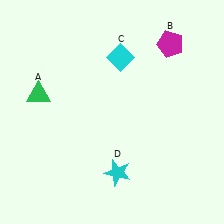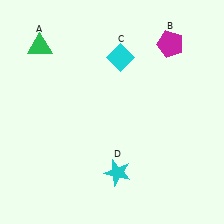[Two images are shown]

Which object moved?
The green triangle (A) moved up.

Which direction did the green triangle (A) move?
The green triangle (A) moved up.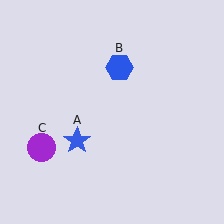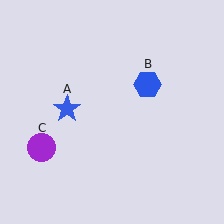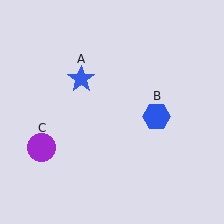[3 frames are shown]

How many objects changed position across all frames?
2 objects changed position: blue star (object A), blue hexagon (object B).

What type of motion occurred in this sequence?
The blue star (object A), blue hexagon (object B) rotated clockwise around the center of the scene.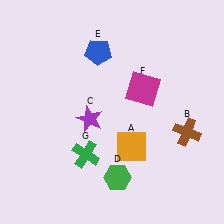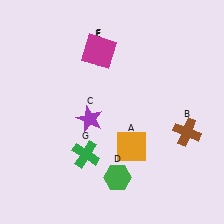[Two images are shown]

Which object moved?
The magenta square (F) moved left.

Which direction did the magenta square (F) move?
The magenta square (F) moved left.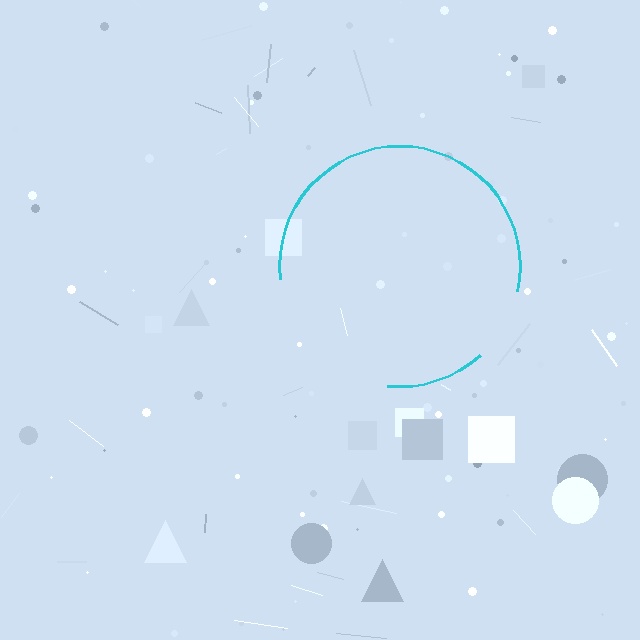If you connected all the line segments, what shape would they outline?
They would outline a circle.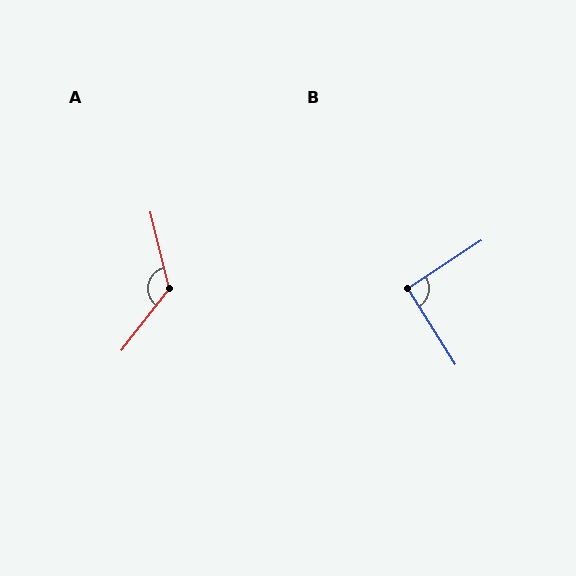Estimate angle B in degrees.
Approximately 90 degrees.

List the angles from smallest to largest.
B (90°), A (128°).